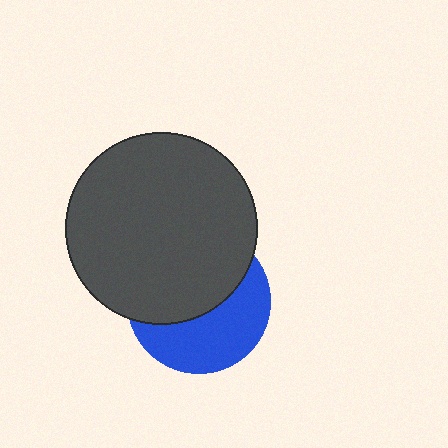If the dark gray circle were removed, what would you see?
You would see the complete blue circle.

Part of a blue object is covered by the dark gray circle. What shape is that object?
It is a circle.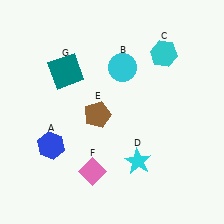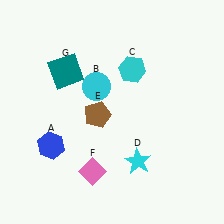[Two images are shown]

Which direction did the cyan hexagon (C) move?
The cyan hexagon (C) moved left.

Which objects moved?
The objects that moved are: the cyan circle (B), the cyan hexagon (C).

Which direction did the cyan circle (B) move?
The cyan circle (B) moved left.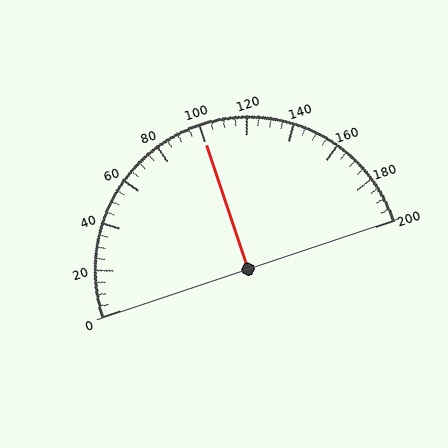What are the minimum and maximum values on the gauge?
The gauge ranges from 0 to 200.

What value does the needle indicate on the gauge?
The needle indicates approximately 100.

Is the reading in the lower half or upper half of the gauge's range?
The reading is in the upper half of the range (0 to 200).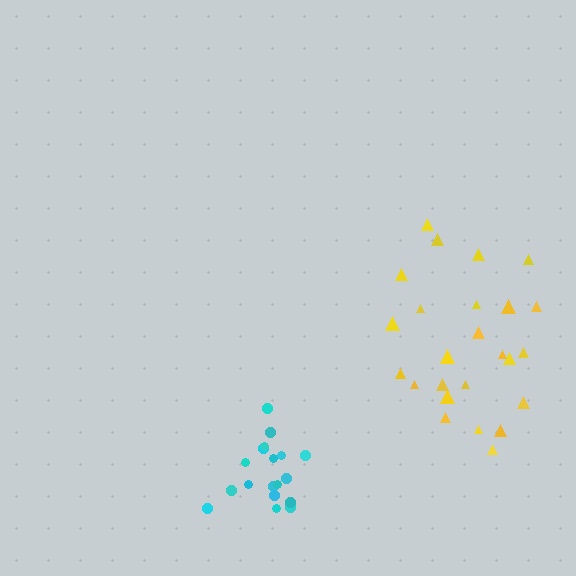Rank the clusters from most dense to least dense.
cyan, yellow.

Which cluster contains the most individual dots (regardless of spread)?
Yellow (25).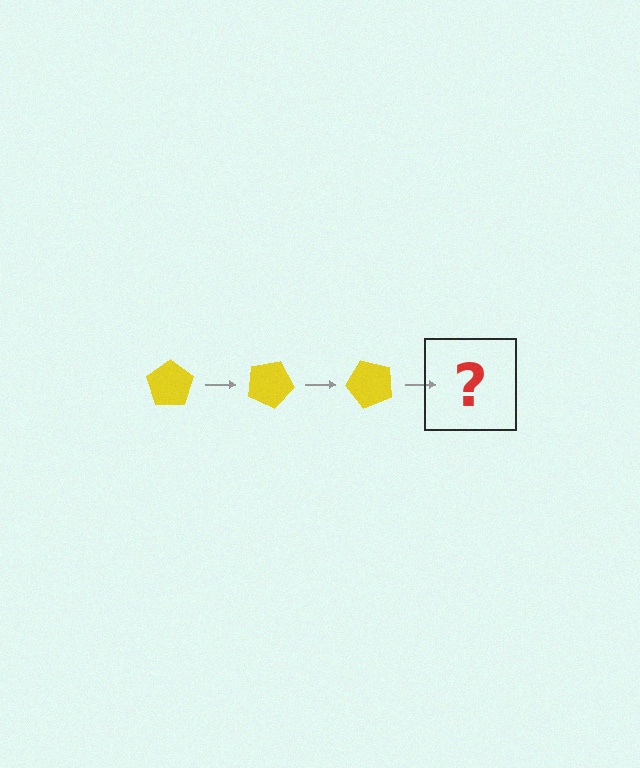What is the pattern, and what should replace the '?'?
The pattern is that the pentagon rotates 25 degrees each step. The '?' should be a yellow pentagon rotated 75 degrees.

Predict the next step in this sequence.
The next step is a yellow pentagon rotated 75 degrees.